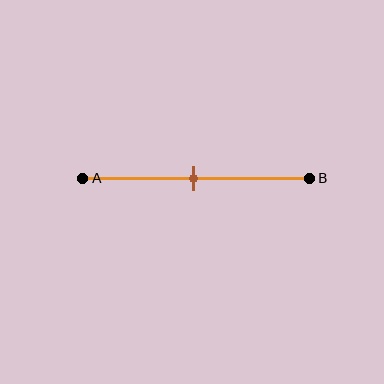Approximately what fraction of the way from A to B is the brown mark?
The brown mark is approximately 50% of the way from A to B.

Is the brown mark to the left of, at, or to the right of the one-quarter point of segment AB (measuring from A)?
The brown mark is to the right of the one-quarter point of segment AB.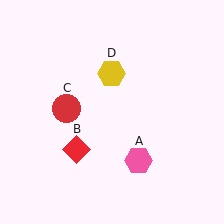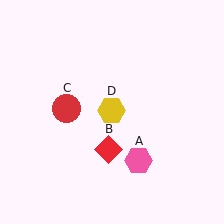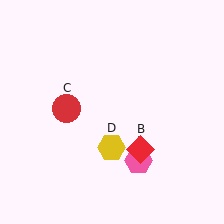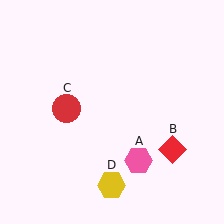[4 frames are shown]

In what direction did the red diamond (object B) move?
The red diamond (object B) moved right.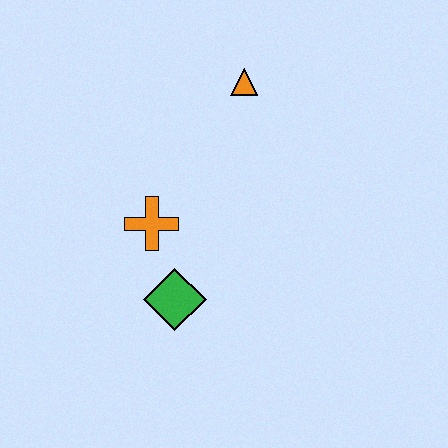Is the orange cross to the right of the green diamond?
No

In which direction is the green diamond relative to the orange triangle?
The green diamond is below the orange triangle.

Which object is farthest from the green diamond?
The orange triangle is farthest from the green diamond.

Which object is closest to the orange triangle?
The orange cross is closest to the orange triangle.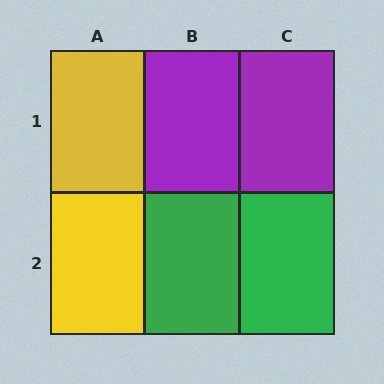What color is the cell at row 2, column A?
Yellow.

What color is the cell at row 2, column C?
Green.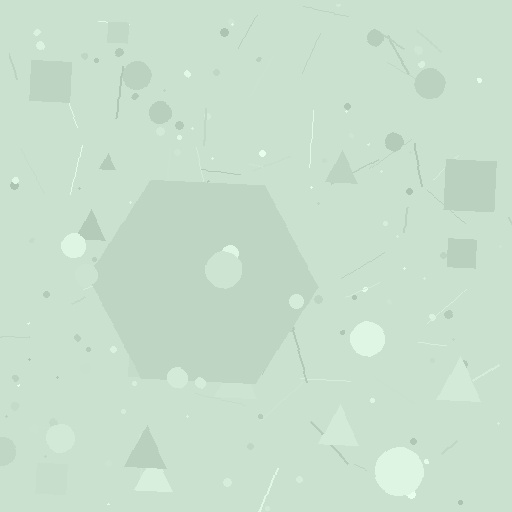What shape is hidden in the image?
A hexagon is hidden in the image.